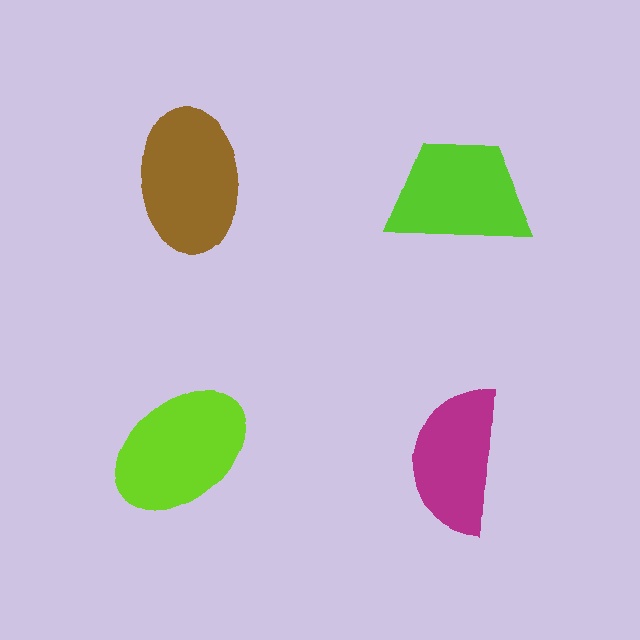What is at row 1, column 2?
A lime trapezoid.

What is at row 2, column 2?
A magenta semicircle.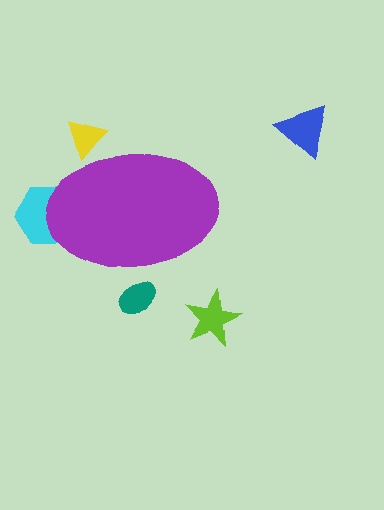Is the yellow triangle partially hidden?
Yes, the yellow triangle is partially hidden behind the purple ellipse.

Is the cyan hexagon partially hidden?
Yes, the cyan hexagon is partially hidden behind the purple ellipse.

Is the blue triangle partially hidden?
No, the blue triangle is fully visible.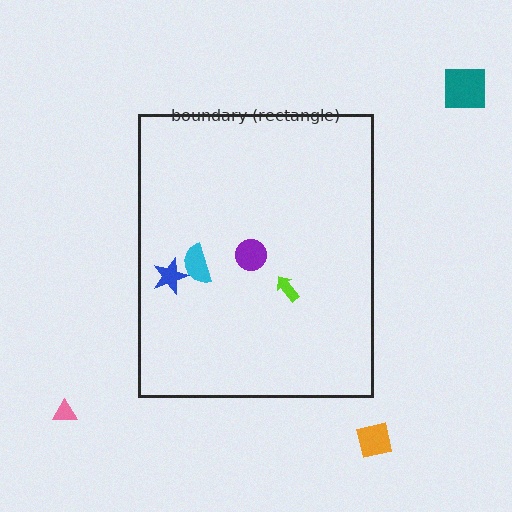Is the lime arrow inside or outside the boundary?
Inside.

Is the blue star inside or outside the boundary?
Inside.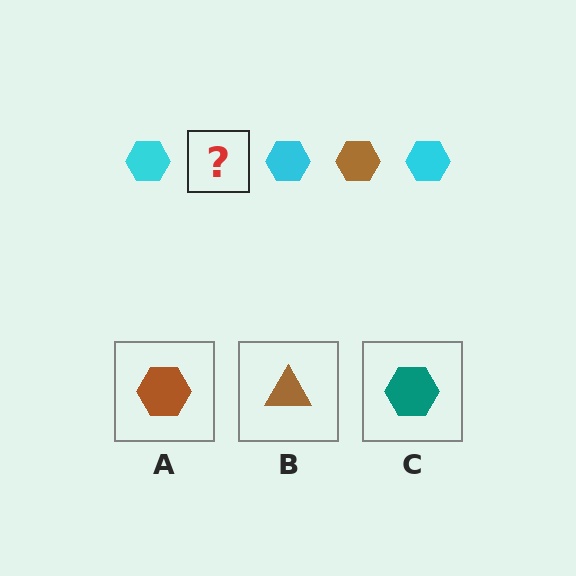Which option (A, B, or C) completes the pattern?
A.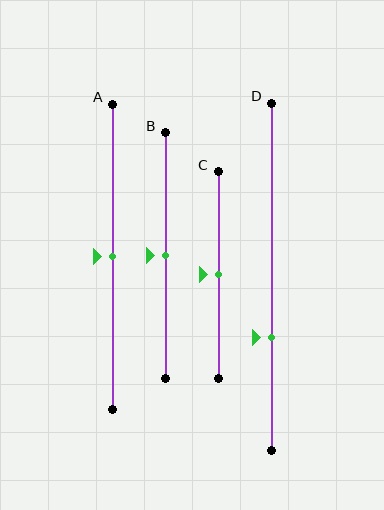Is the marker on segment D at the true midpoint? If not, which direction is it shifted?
No, the marker on segment D is shifted downward by about 18% of the segment length.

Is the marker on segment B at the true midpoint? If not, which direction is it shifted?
Yes, the marker on segment B is at the true midpoint.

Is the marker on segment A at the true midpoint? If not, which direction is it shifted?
Yes, the marker on segment A is at the true midpoint.